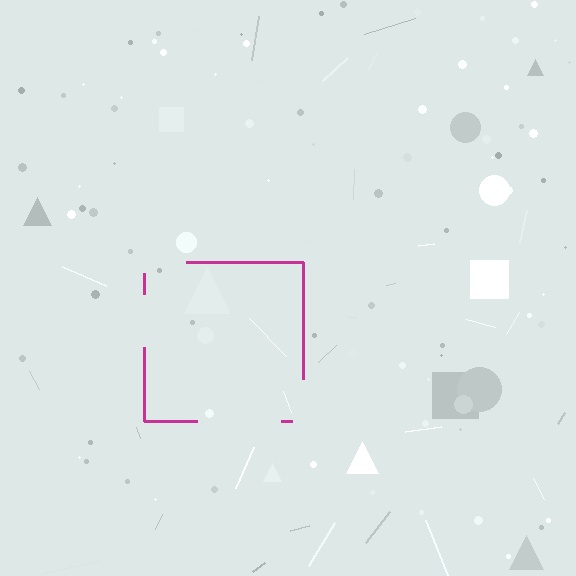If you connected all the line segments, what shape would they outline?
They would outline a square.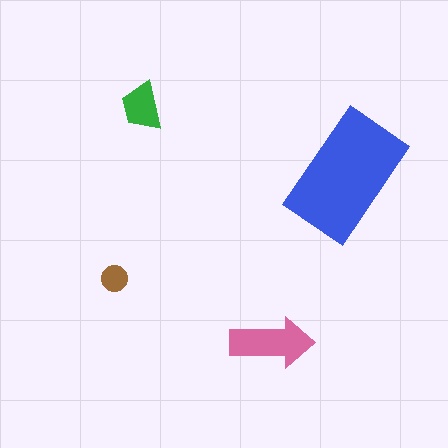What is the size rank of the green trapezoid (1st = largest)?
3rd.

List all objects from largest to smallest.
The blue rectangle, the pink arrow, the green trapezoid, the brown circle.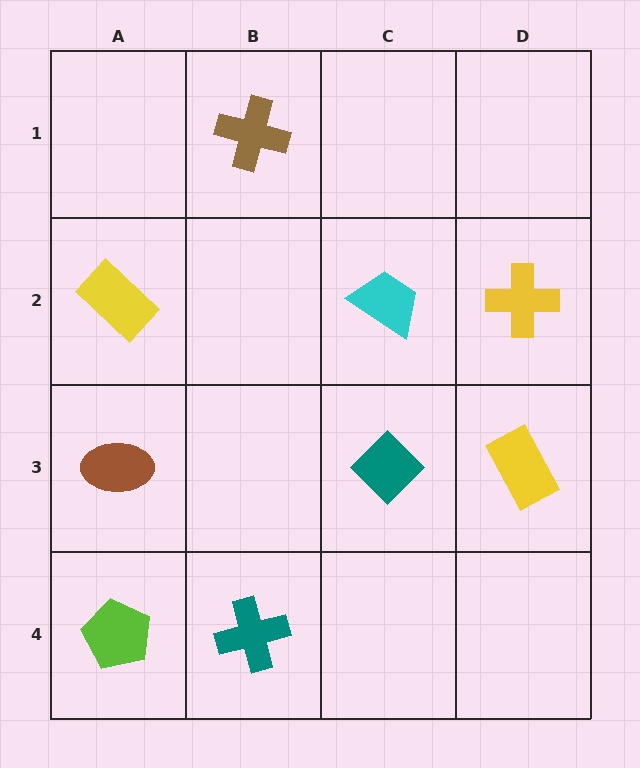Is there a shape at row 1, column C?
No, that cell is empty.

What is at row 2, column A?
A yellow rectangle.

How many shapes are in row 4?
2 shapes.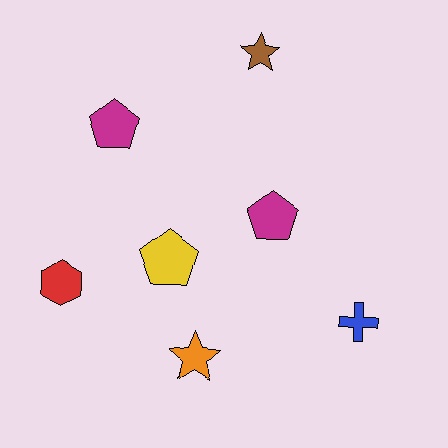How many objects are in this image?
There are 7 objects.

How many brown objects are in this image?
There is 1 brown object.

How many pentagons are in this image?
There are 3 pentagons.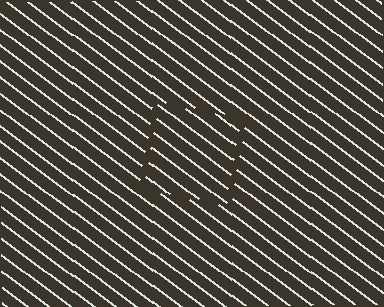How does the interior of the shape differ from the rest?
The interior of the shape contains the same grating, shifted by half a period — the contour is defined by the phase discontinuity where line-ends from the inner and outer gratings abut.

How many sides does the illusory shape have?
4 sides — the line-ends trace a square.